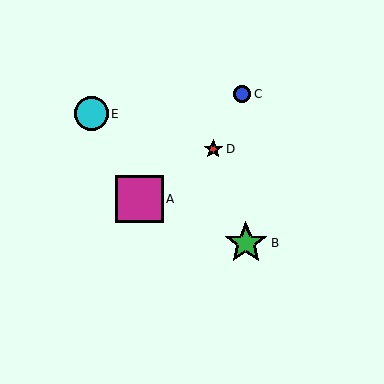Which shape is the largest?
The magenta square (labeled A) is the largest.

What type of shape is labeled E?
Shape E is a cyan circle.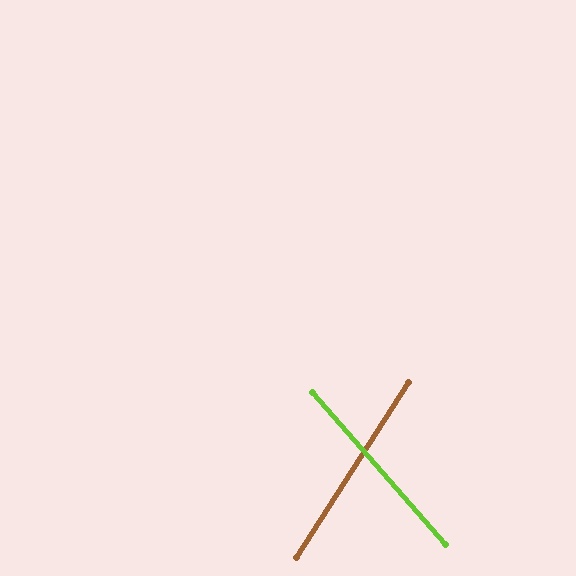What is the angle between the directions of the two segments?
Approximately 74 degrees.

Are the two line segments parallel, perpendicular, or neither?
Neither parallel nor perpendicular — they differ by about 74°.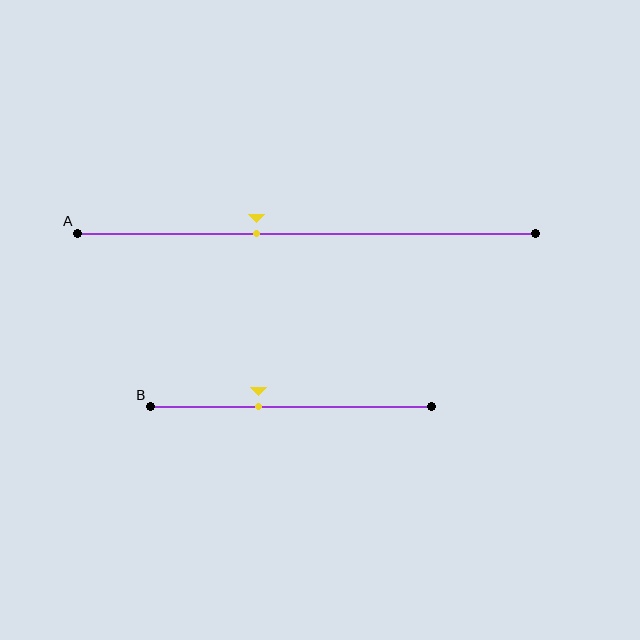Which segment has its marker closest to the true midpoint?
Segment A has its marker closest to the true midpoint.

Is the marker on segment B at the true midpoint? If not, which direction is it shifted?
No, the marker on segment B is shifted to the left by about 12% of the segment length.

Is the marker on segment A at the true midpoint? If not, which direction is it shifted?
No, the marker on segment A is shifted to the left by about 11% of the segment length.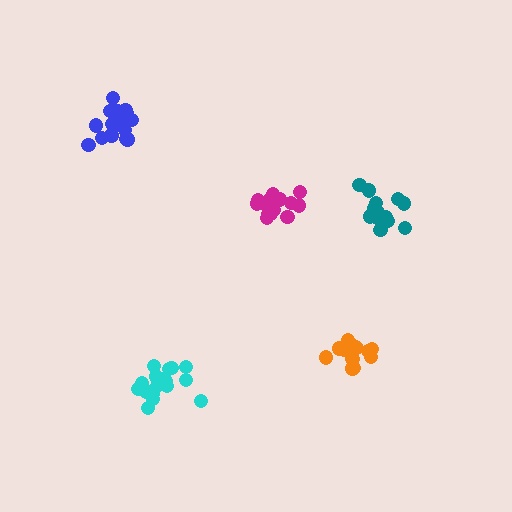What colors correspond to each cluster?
The clusters are colored: cyan, teal, magenta, orange, blue.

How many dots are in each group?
Group 1: 17 dots, Group 2: 17 dots, Group 3: 14 dots, Group 4: 13 dots, Group 5: 18 dots (79 total).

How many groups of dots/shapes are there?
There are 5 groups.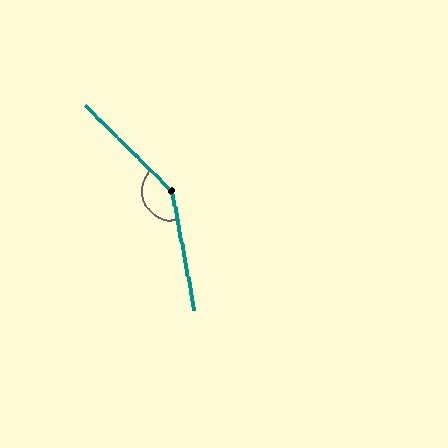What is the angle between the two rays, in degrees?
Approximately 145 degrees.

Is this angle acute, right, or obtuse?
It is obtuse.